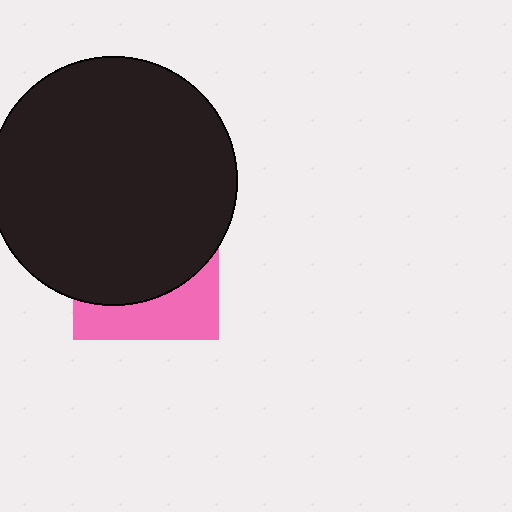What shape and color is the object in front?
The object in front is a black circle.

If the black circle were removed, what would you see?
You would see the complete pink square.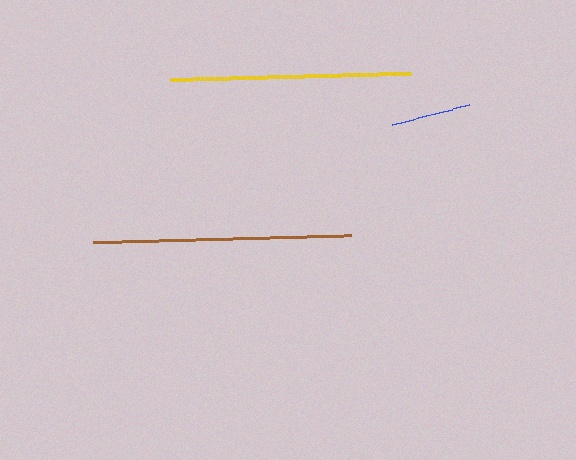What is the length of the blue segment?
The blue segment is approximately 79 pixels long.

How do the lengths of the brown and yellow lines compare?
The brown and yellow lines are approximately the same length.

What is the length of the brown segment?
The brown segment is approximately 258 pixels long.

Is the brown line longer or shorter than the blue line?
The brown line is longer than the blue line.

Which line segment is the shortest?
The blue line is the shortest at approximately 79 pixels.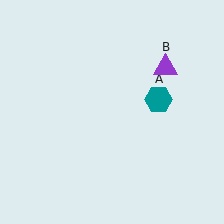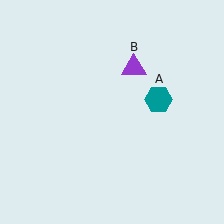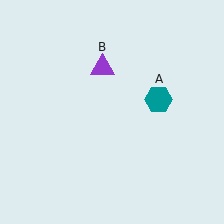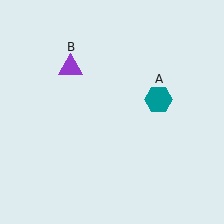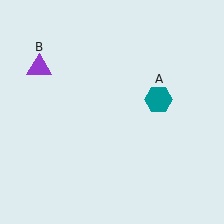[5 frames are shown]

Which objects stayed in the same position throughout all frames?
Teal hexagon (object A) remained stationary.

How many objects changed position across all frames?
1 object changed position: purple triangle (object B).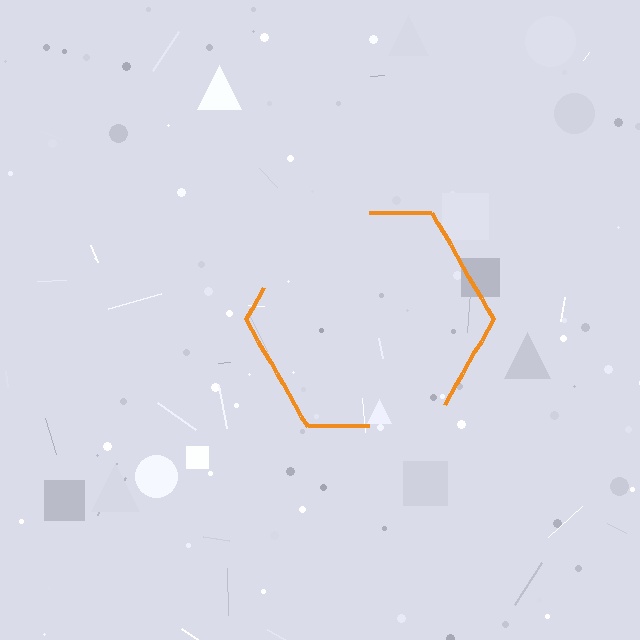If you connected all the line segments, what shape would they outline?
They would outline a hexagon.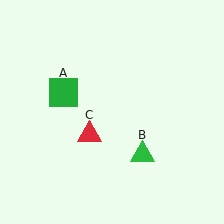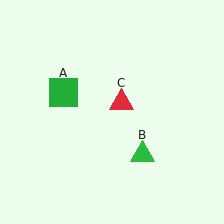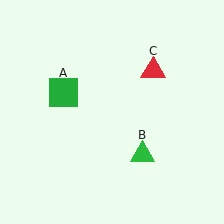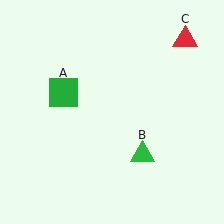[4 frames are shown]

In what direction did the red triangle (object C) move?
The red triangle (object C) moved up and to the right.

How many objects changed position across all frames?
1 object changed position: red triangle (object C).